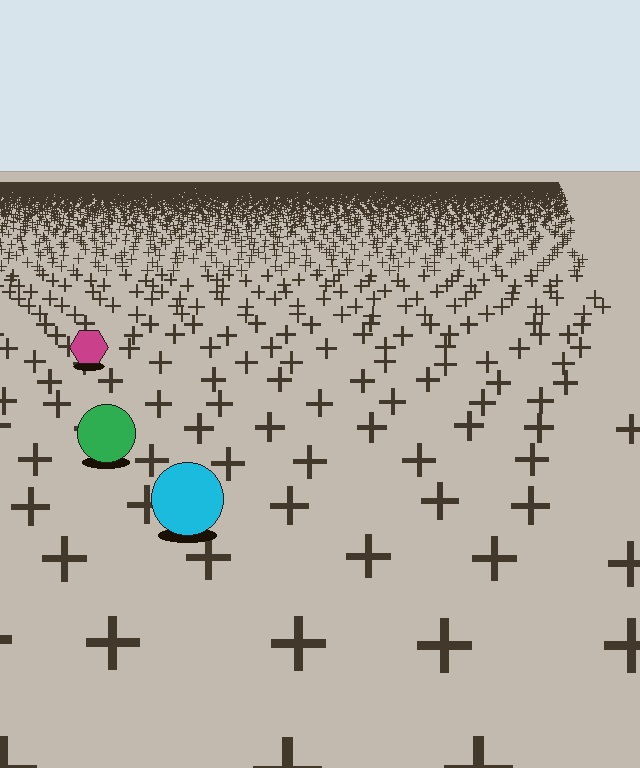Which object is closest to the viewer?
The cyan circle is closest. The texture marks near it are larger and more spread out.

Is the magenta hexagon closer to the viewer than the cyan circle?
No. The cyan circle is closer — you can tell from the texture gradient: the ground texture is coarser near it.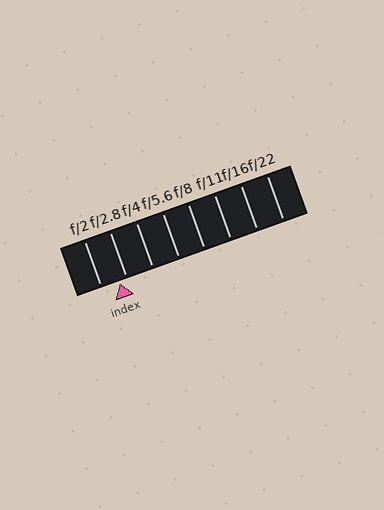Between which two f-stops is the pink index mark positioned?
The index mark is between f/2 and f/2.8.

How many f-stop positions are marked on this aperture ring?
There are 8 f-stop positions marked.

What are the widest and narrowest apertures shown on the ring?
The widest aperture shown is f/2 and the narrowest is f/22.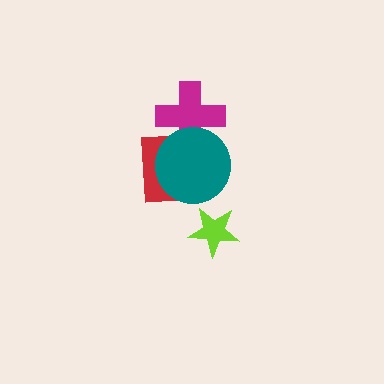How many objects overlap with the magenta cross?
2 objects overlap with the magenta cross.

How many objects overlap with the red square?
2 objects overlap with the red square.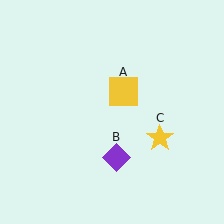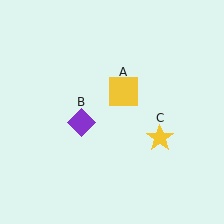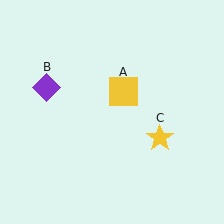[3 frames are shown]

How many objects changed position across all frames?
1 object changed position: purple diamond (object B).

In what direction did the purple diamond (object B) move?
The purple diamond (object B) moved up and to the left.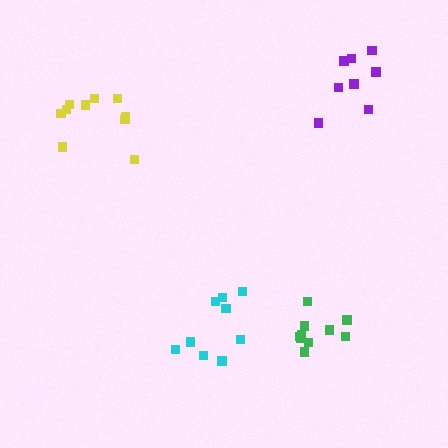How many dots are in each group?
Group 1: 9 dots, Group 2: 8 dots, Group 3: 10 dots, Group 4: 10 dots (37 total).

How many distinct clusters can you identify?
There are 4 distinct clusters.